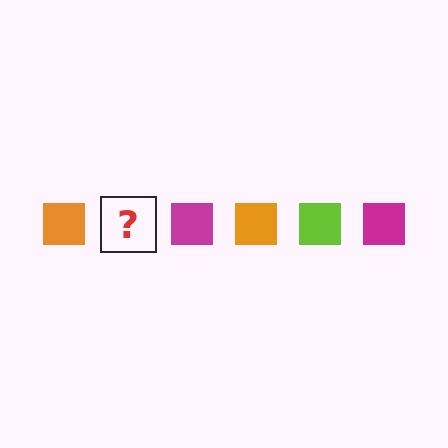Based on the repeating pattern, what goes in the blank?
The blank should be a lime square.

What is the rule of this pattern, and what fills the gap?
The rule is that the pattern cycles through orange, lime, magenta squares. The gap should be filled with a lime square.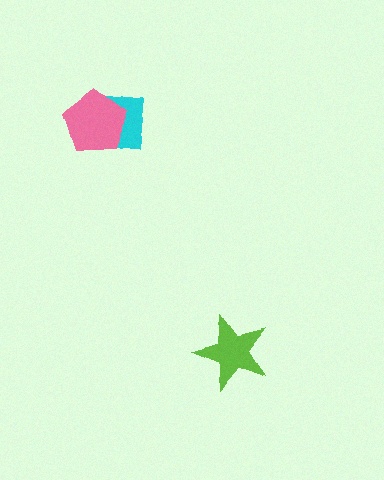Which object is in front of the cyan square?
The pink pentagon is in front of the cyan square.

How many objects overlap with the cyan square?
1 object overlaps with the cyan square.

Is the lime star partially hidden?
No, no other shape covers it.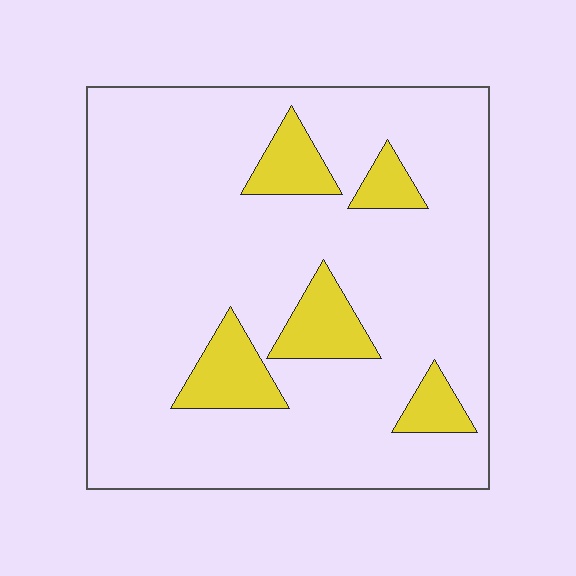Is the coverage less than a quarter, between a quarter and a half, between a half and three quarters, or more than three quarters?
Less than a quarter.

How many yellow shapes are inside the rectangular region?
5.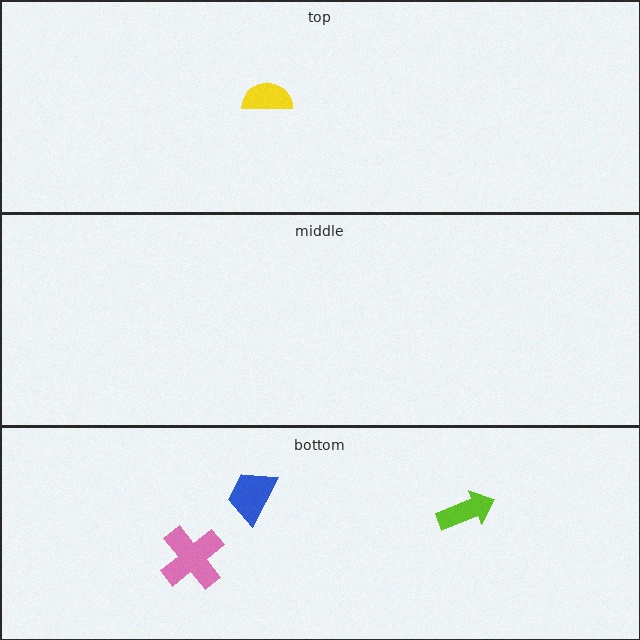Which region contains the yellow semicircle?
The top region.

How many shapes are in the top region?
1.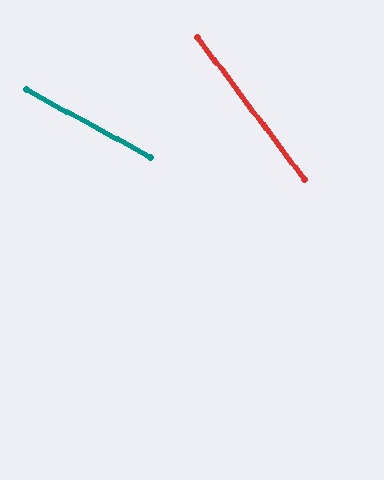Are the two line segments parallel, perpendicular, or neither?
Neither parallel nor perpendicular — they differ by about 24°.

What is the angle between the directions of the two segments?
Approximately 24 degrees.